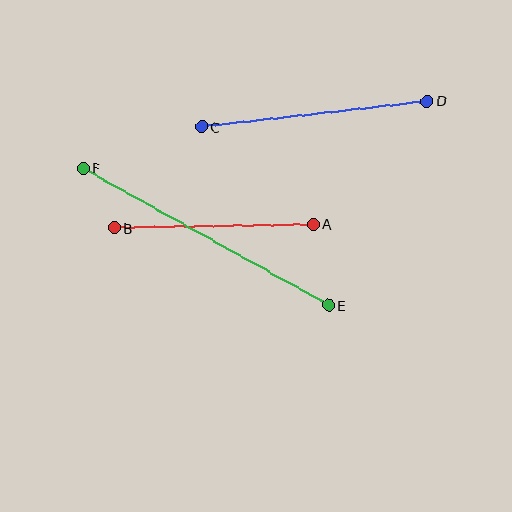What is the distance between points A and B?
The distance is approximately 199 pixels.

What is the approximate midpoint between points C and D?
The midpoint is at approximately (314, 114) pixels.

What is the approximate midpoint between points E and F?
The midpoint is at approximately (206, 237) pixels.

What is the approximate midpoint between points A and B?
The midpoint is at approximately (214, 226) pixels.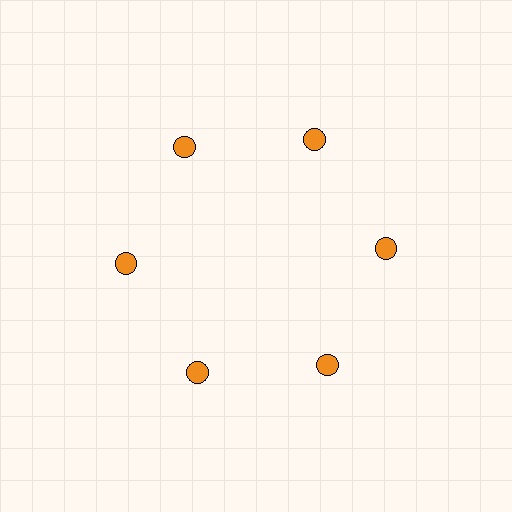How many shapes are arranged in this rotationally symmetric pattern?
There are 6 shapes, arranged in 6 groups of 1.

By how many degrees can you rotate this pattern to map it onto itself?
The pattern maps onto itself every 60 degrees of rotation.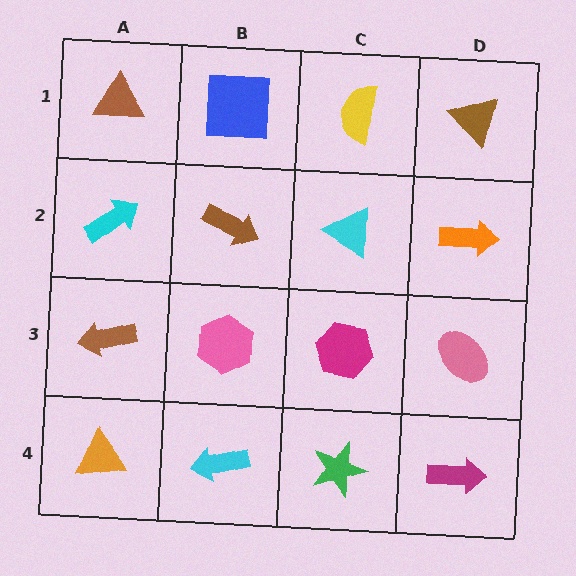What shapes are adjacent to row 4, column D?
A pink ellipse (row 3, column D), a green star (row 4, column C).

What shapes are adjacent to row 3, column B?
A brown arrow (row 2, column B), a cyan arrow (row 4, column B), a brown arrow (row 3, column A), a magenta hexagon (row 3, column C).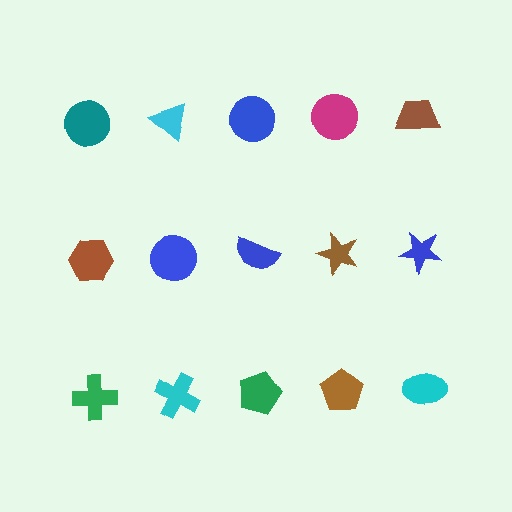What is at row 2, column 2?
A blue circle.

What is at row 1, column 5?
A brown trapezoid.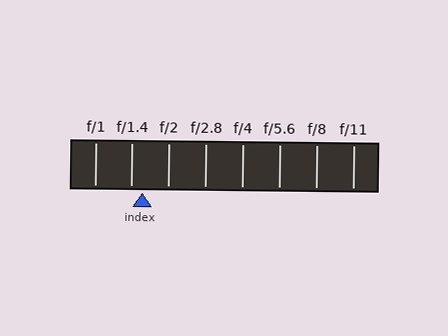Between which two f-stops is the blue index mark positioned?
The index mark is between f/1.4 and f/2.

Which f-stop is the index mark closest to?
The index mark is closest to f/1.4.